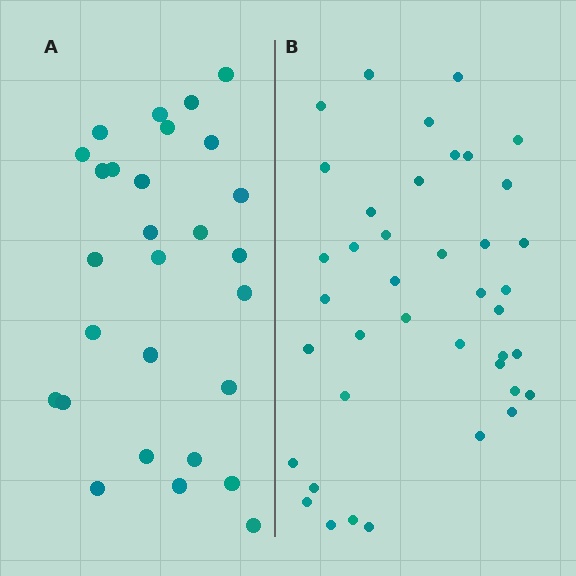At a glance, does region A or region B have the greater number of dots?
Region B (the right region) has more dots.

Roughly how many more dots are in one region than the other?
Region B has roughly 12 or so more dots than region A.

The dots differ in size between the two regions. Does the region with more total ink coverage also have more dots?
No. Region A has more total ink coverage because its dots are larger, but region B actually contains more individual dots. Total area can be misleading — the number of items is what matters here.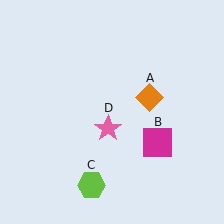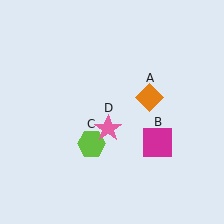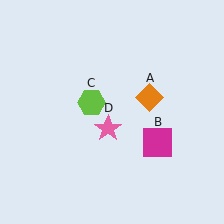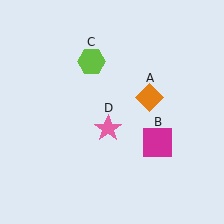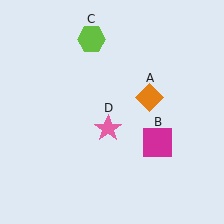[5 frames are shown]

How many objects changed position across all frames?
1 object changed position: lime hexagon (object C).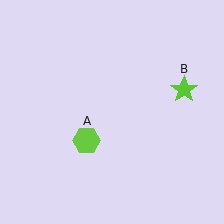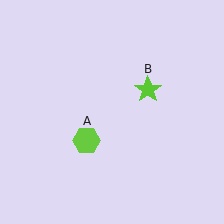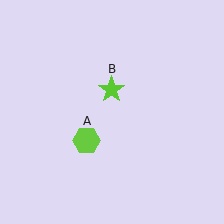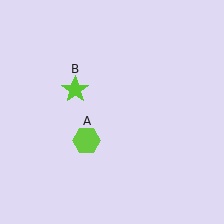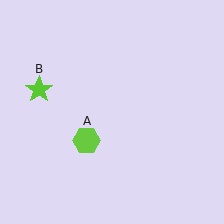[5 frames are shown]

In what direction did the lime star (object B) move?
The lime star (object B) moved left.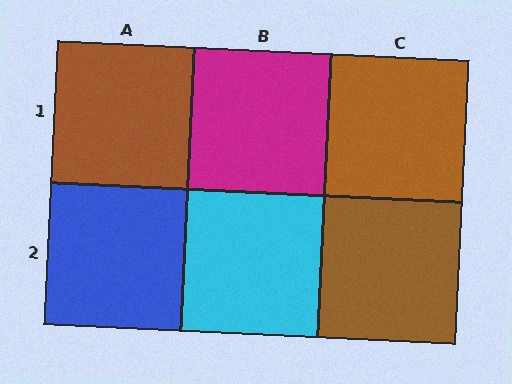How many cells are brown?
3 cells are brown.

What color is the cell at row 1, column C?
Brown.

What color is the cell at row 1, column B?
Magenta.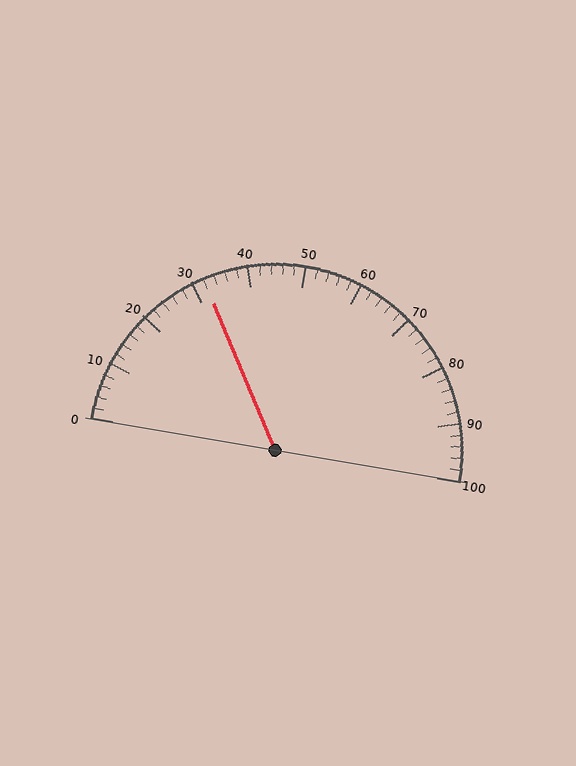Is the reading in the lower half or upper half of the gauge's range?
The reading is in the lower half of the range (0 to 100).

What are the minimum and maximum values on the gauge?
The gauge ranges from 0 to 100.